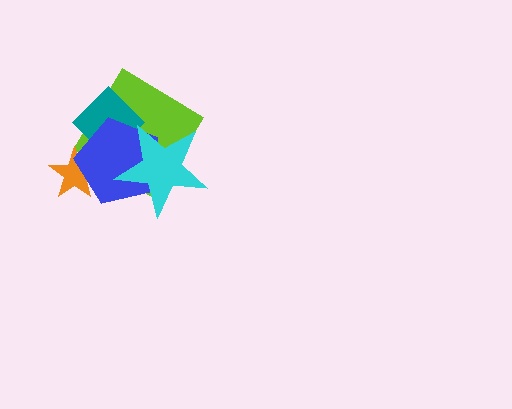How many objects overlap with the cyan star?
3 objects overlap with the cyan star.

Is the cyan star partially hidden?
No, no other shape covers it.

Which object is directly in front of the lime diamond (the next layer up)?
The teal diamond is directly in front of the lime diamond.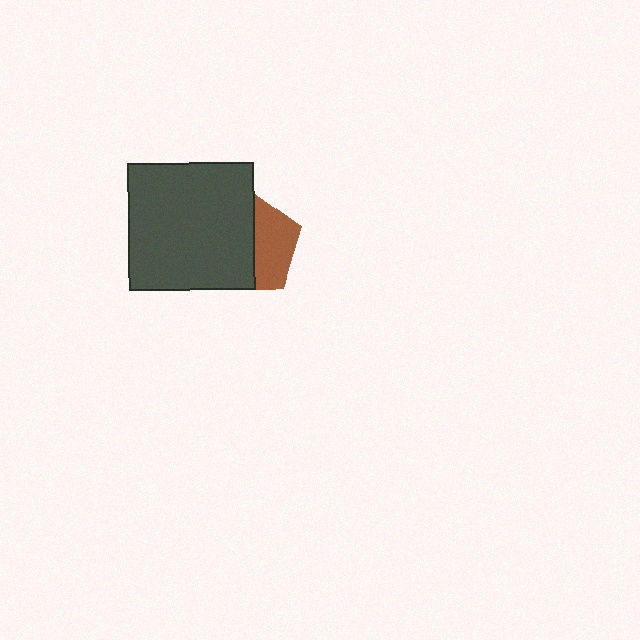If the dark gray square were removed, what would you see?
You would see the complete brown pentagon.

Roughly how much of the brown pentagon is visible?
A small part of it is visible (roughly 44%).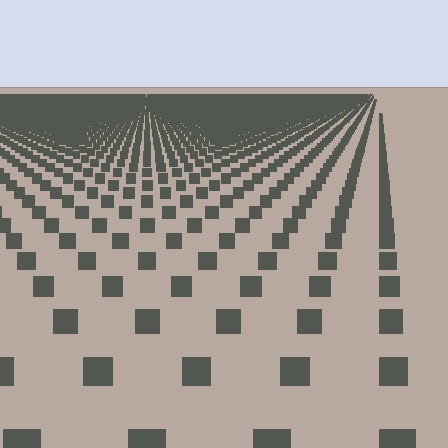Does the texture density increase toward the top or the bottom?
Density increases toward the top.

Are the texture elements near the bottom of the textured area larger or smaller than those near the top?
Larger. Near the bottom, elements are closer to the viewer and appear at a bigger on-screen size.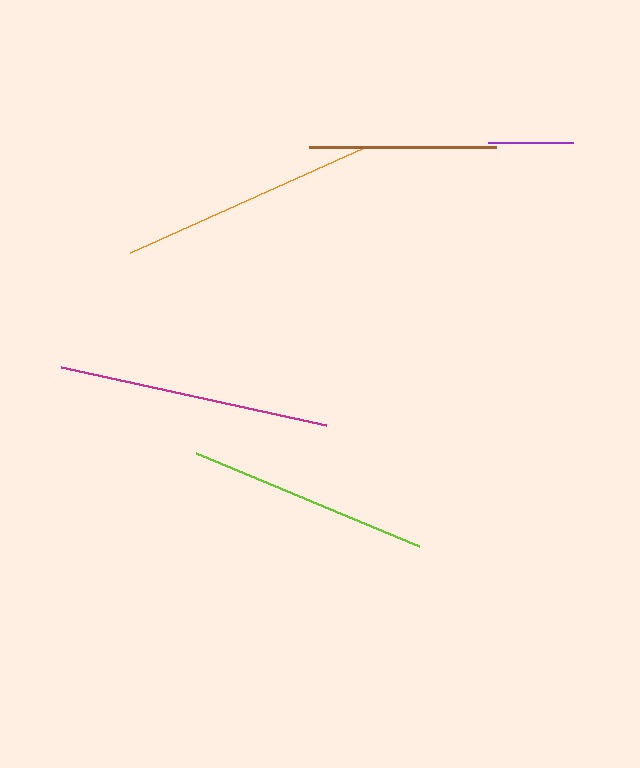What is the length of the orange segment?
The orange segment is approximately 256 pixels long.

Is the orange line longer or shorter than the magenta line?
The magenta line is longer than the orange line.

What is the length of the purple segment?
The purple segment is approximately 85 pixels long.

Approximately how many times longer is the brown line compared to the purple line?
The brown line is approximately 2.2 times the length of the purple line.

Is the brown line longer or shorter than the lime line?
The lime line is longer than the brown line.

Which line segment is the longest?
The magenta line is the longest at approximately 271 pixels.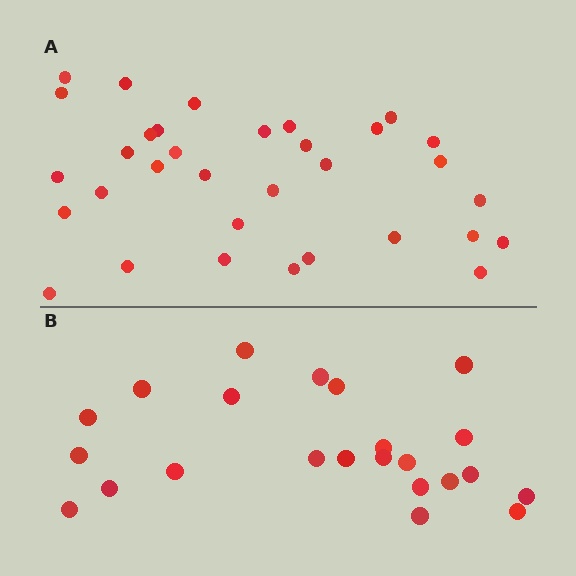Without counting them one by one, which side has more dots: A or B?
Region A (the top region) has more dots.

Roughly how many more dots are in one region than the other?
Region A has roughly 10 or so more dots than region B.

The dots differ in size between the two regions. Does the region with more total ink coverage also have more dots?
No. Region B has more total ink coverage because its dots are larger, but region A actually contains more individual dots. Total area can be misleading — the number of items is what matters here.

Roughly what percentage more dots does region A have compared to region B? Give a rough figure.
About 45% more.